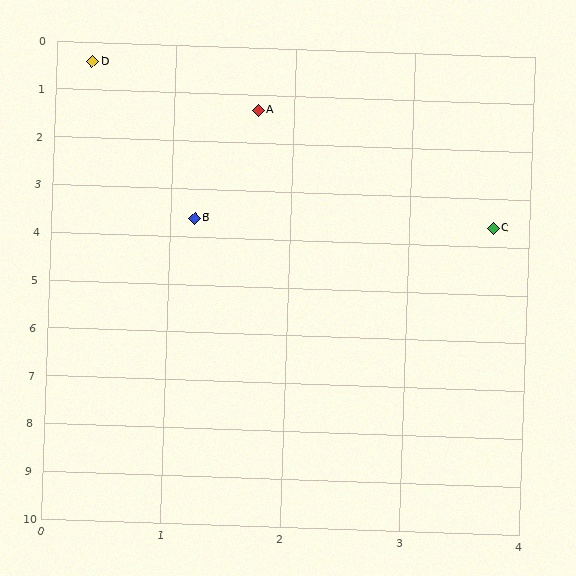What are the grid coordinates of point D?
Point D is at approximately (0.3, 0.4).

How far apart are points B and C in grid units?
Points B and C are about 2.5 grid units apart.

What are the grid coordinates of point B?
Point B is at approximately (1.2, 3.6).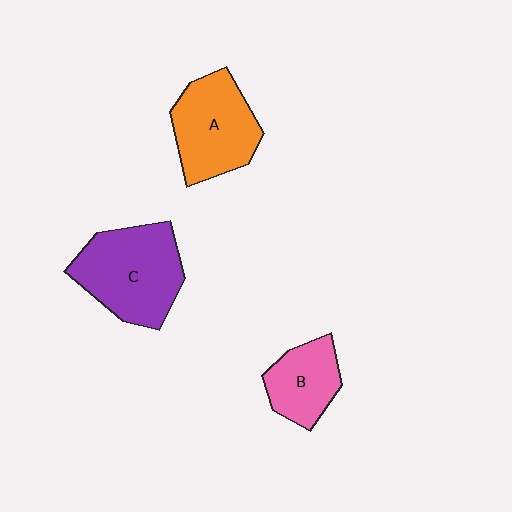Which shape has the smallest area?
Shape B (pink).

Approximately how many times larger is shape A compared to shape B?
Approximately 1.5 times.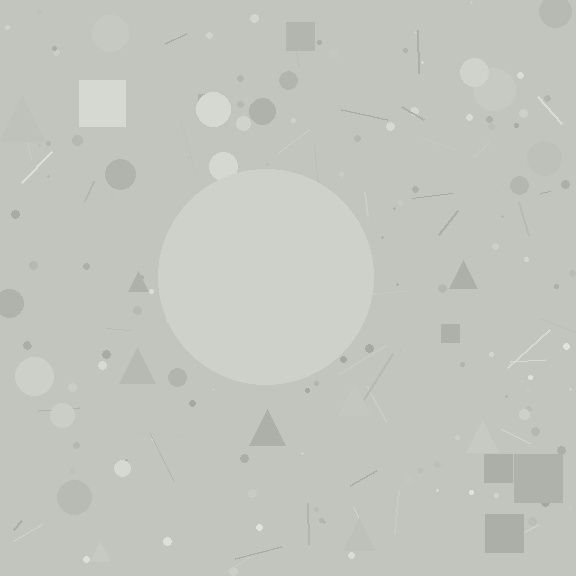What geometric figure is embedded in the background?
A circle is embedded in the background.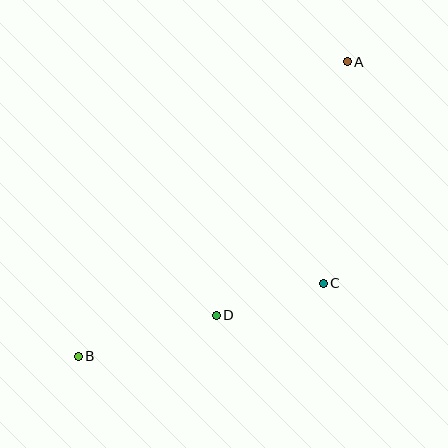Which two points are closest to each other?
Points C and D are closest to each other.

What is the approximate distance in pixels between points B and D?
The distance between B and D is approximately 144 pixels.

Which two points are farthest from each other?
Points A and B are farthest from each other.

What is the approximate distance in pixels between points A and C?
The distance between A and C is approximately 223 pixels.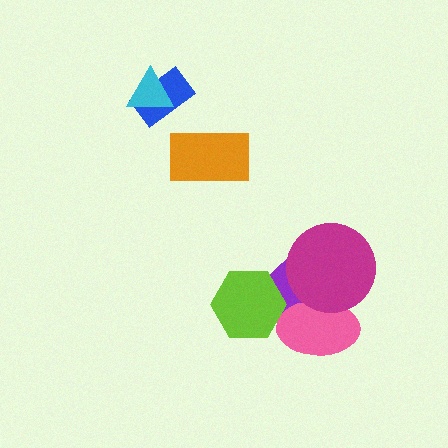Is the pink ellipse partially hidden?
Yes, it is partially covered by another shape.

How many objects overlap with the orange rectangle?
0 objects overlap with the orange rectangle.